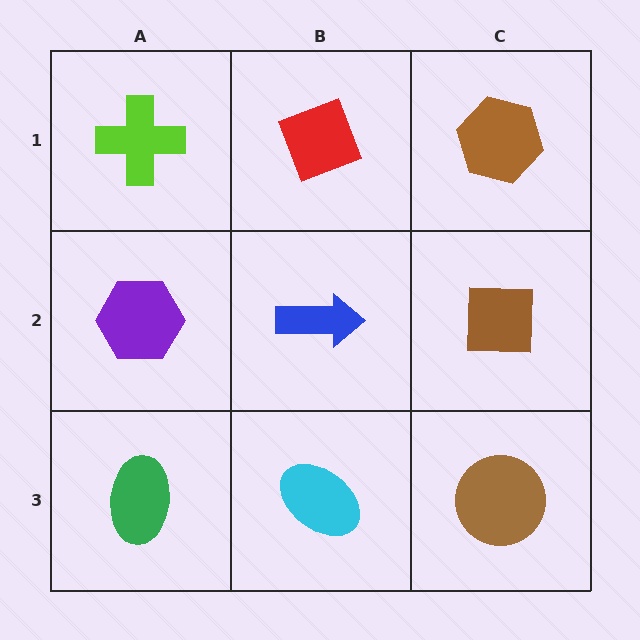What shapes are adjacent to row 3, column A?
A purple hexagon (row 2, column A), a cyan ellipse (row 3, column B).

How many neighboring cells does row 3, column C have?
2.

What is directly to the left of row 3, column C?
A cyan ellipse.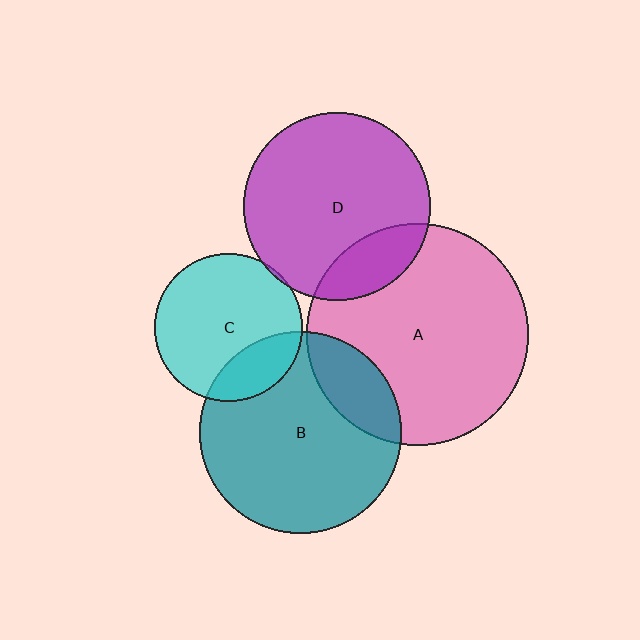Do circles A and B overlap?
Yes.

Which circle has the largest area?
Circle A (pink).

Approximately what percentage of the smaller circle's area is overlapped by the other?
Approximately 20%.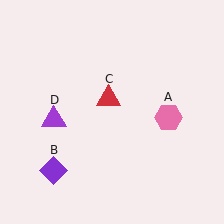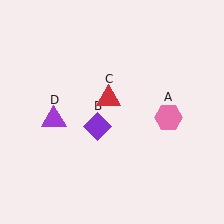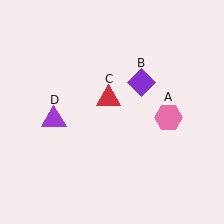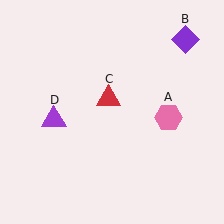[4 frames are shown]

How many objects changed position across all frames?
1 object changed position: purple diamond (object B).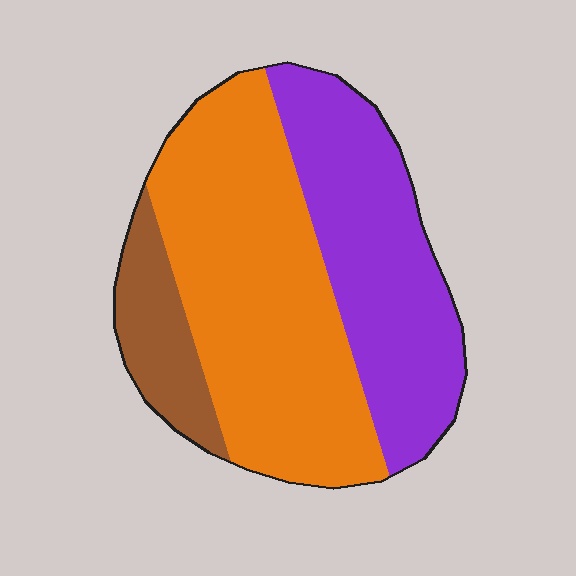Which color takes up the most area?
Orange, at roughly 50%.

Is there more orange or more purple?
Orange.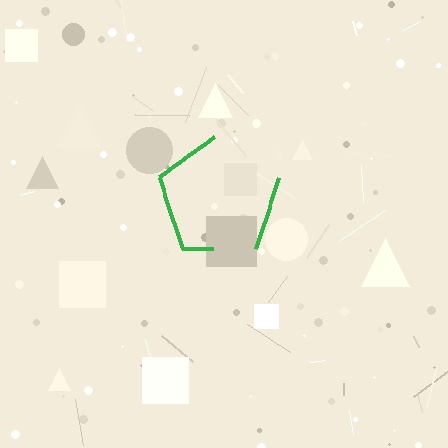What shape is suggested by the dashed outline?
The dashed outline suggests a pentagon.